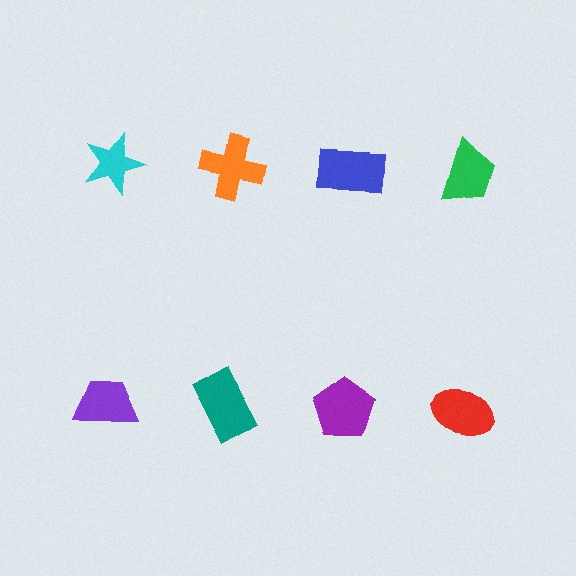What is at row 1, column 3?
A blue rectangle.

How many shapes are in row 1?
4 shapes.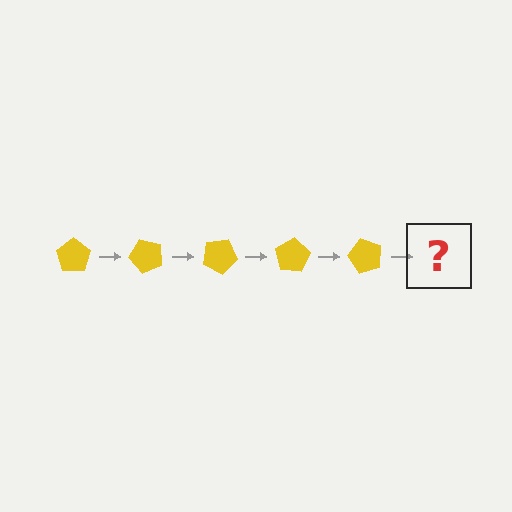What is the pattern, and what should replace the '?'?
The pattern is that the pentagon rotates 50 degrees each step. The '?' should be a yellow pentagon rotated 250 degrees.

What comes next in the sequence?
The next element should be a yellow pentagon rotated 250 degrees.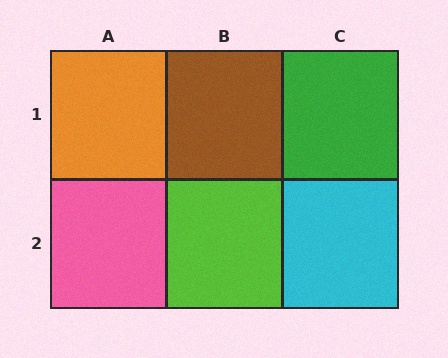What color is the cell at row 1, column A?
Orange.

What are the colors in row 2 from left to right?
Pink, lime, cyan.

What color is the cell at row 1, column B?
Brown.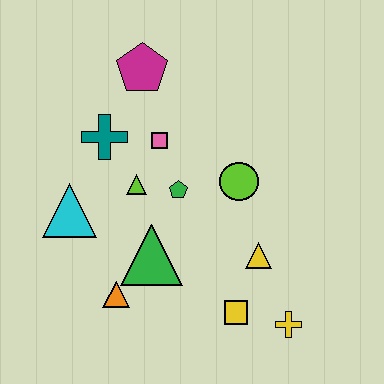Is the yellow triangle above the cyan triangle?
No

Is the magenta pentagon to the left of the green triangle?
Yes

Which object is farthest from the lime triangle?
The yellow cross is farthest from the lime triangle.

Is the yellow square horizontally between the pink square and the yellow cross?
Yes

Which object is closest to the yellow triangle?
The yellow square is closest to the yellow triangle.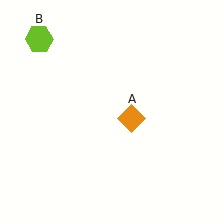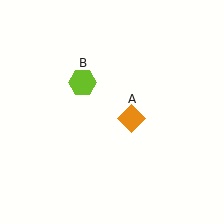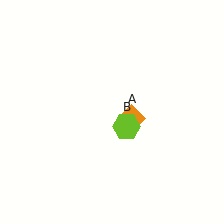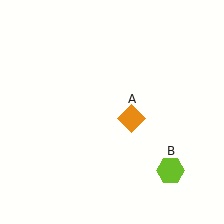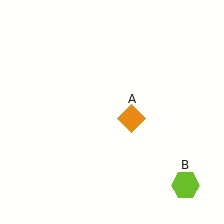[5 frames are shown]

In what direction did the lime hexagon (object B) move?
The lime hexagon (object B) moved down and to the right.